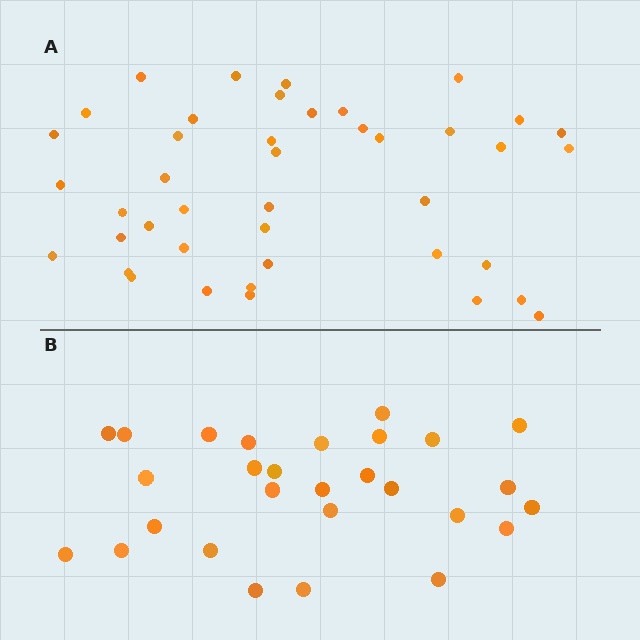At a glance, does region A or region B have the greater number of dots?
Region A (the top region) has more dots.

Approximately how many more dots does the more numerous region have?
Region A has approximately 15 more dots than region B.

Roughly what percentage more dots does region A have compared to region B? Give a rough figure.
About 50% more.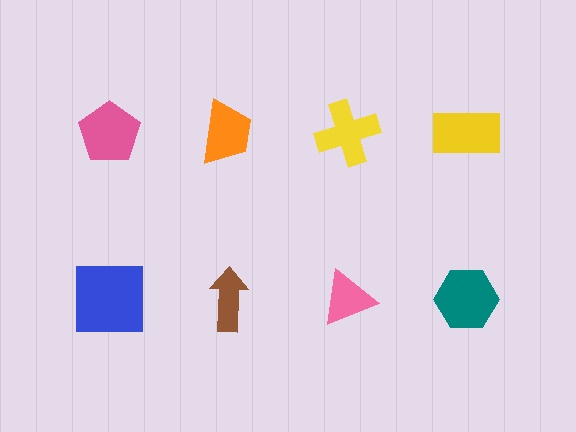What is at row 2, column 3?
A pink triangle.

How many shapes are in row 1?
4 shapes.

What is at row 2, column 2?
A brown arrow.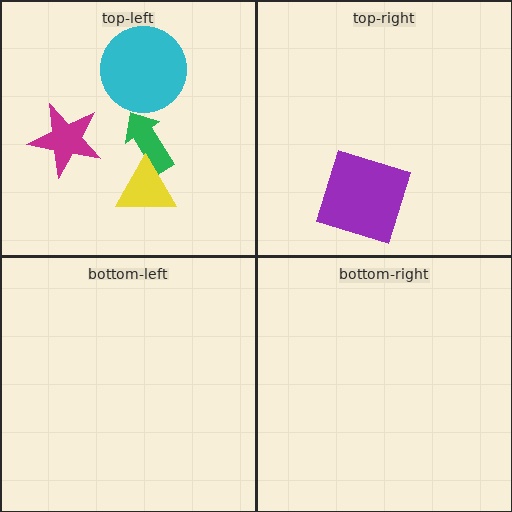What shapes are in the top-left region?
The green arrow, the magenta star, the cyan circle, the yellow triangle.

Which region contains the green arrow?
The top-left region.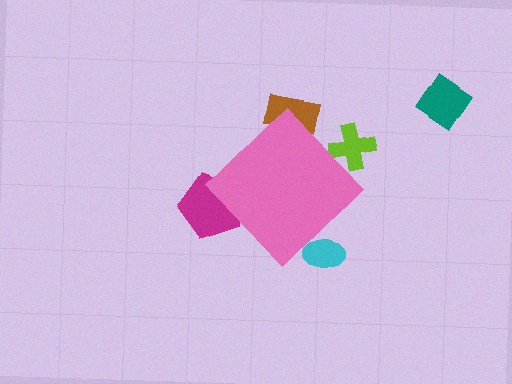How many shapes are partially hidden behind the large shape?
4 shapes are partially hidden.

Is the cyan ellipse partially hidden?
Yes, the cyan ellipse is partially hidden behind the pink diamond.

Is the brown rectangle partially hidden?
Yes, the brown rectangle is partially hidden behind the pink diamond.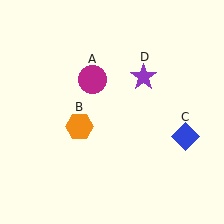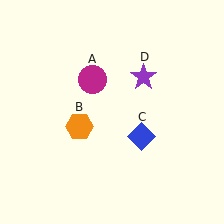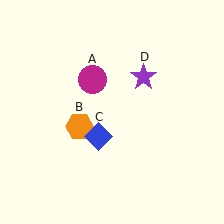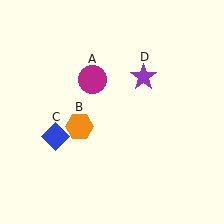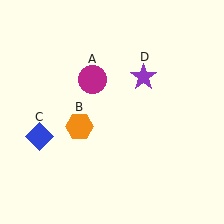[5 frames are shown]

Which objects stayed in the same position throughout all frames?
Magenta circle (object A) and orange hexagon (object B) and purple star (object D) remained stationary.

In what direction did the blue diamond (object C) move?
The blue diamond (object C) moved left.